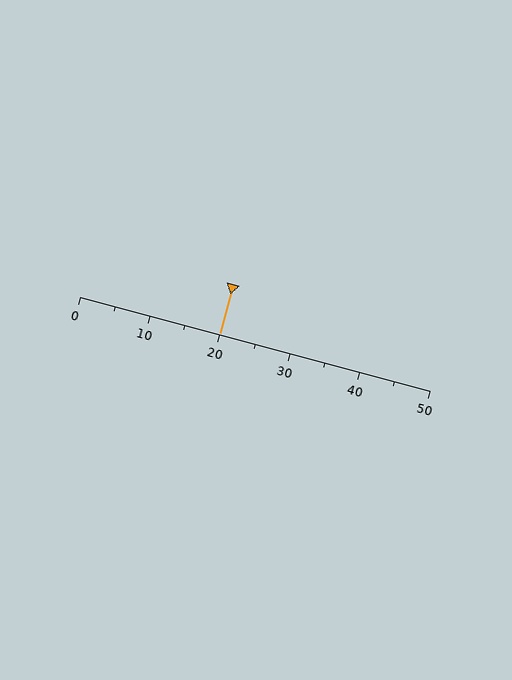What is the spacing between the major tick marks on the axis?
The major ticks are spaced 10 apart.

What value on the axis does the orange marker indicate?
The marker indicates approximately 20.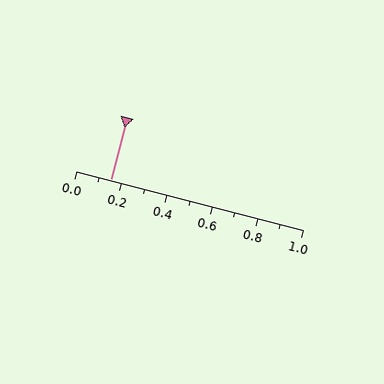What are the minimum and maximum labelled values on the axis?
The axis runs from 0.0 to 1.0.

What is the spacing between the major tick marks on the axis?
The major ticks are spaced 0.2 apart.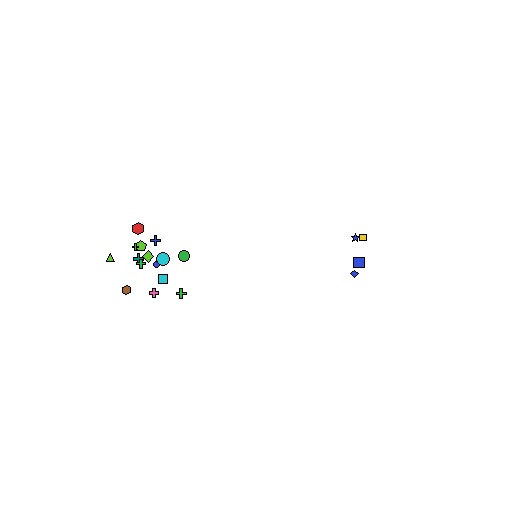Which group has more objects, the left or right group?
The left group.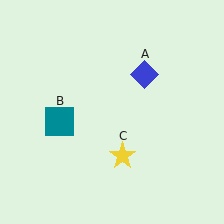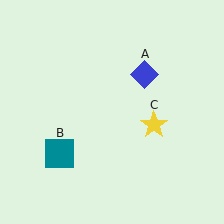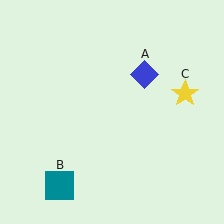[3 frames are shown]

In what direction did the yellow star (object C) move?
The yellow star (object C) moved up and to the right.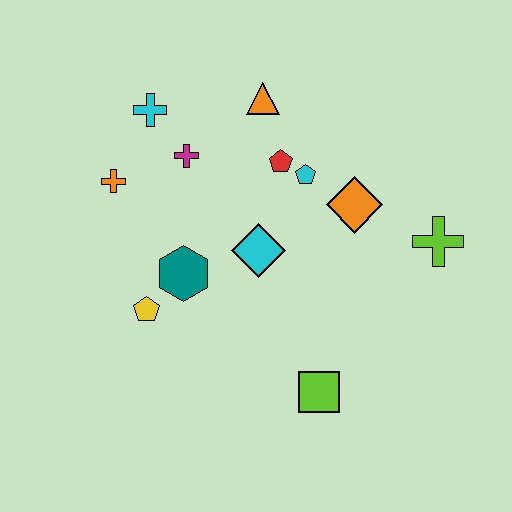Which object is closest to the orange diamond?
The cyan pentagon is closest to the orange diamond.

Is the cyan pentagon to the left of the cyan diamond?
No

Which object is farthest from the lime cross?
The orange cross is farthest from the lime cross.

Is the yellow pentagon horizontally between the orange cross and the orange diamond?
Yes